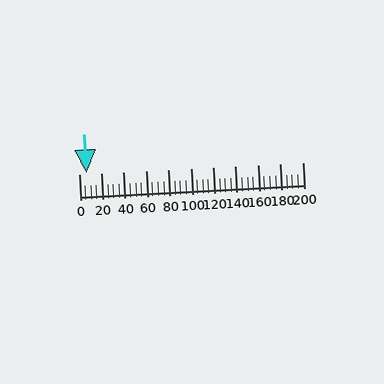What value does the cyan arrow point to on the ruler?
The cyan arrow points to approximately 7.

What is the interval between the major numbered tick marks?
The major tick marks are spaced 20 units apart.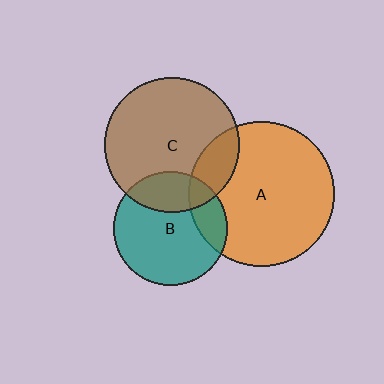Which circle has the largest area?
Circle A (orange).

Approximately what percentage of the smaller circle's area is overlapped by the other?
Approximately 25%.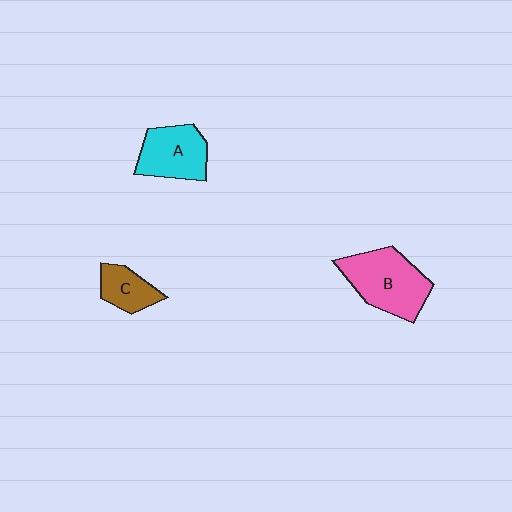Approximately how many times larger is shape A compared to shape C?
Approximately 1.6 times.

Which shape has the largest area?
Shape B (pink).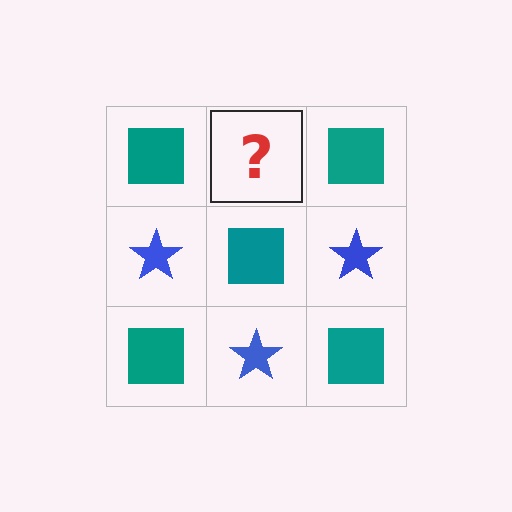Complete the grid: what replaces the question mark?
The question mark should be replaced with a blue star.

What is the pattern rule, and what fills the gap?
The rule is that it alternates teal square and blue star in a checkerboard pattern. The gap should be filled with a blue star.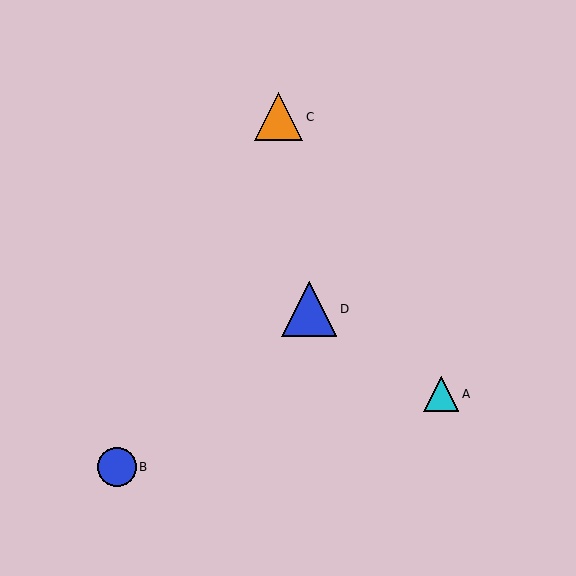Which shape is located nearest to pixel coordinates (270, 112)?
The orange triangle (labeled C) at (279, 117) is nearest to that location.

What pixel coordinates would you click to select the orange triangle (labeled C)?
Click at (279, 117) to select the orange triangle C.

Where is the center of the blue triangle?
The center of the blue triangle is at (309, 309).